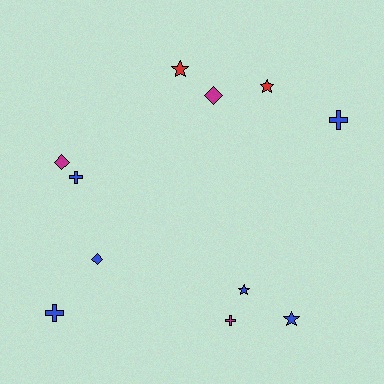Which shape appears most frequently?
Cross, with 4 objects.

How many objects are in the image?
There are 11 objects.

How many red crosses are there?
There are no red crosses.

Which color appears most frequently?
Blue, with 6 objects.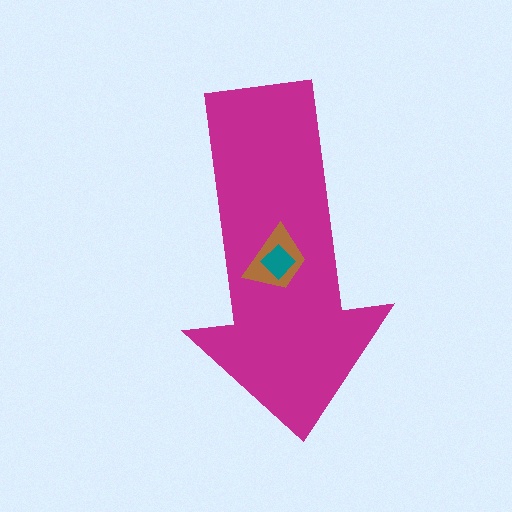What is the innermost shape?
The teal diamond.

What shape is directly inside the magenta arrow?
The brown trapezoid.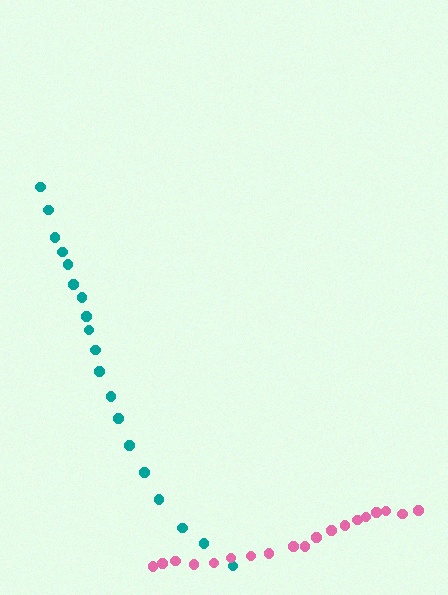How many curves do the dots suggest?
There are 2 distinct paths.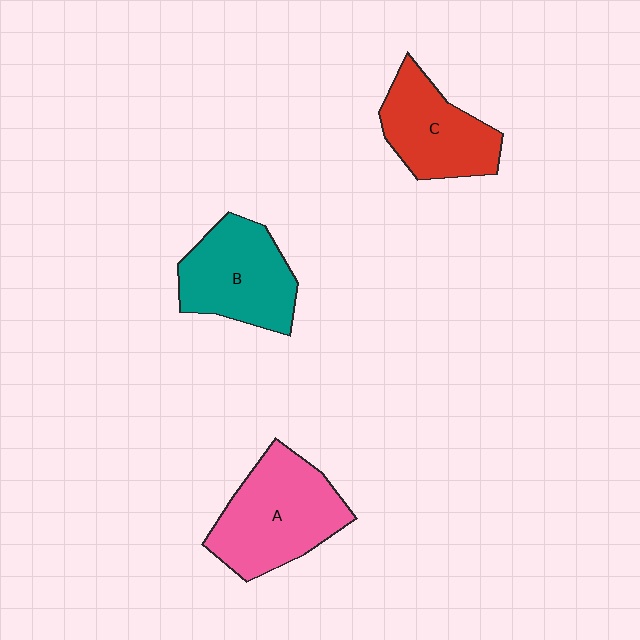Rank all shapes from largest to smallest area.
From largest to smallest: A (pink), B (teal), C (red).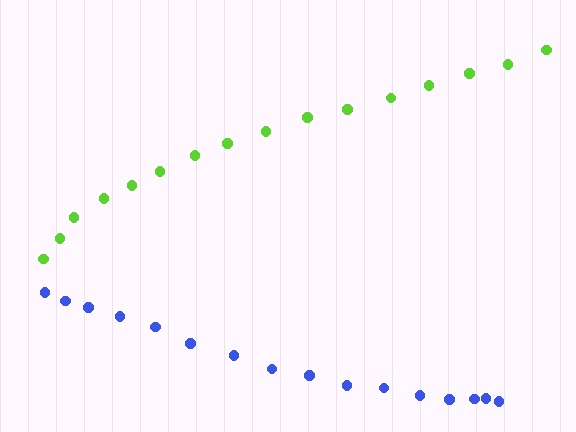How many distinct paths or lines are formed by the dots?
There are 2 distinct paths.